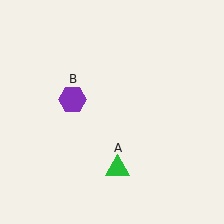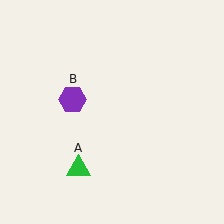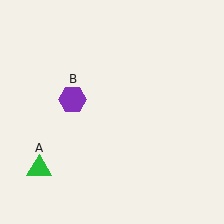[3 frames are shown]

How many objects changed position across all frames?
1 object changed position: green triangle (object A).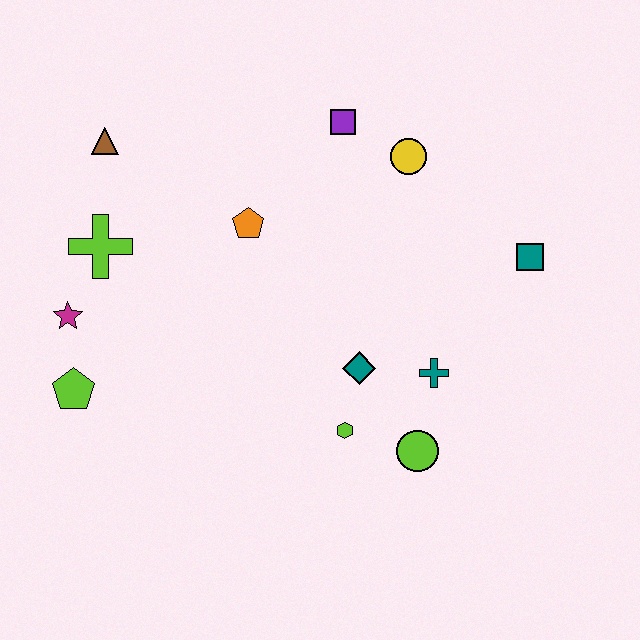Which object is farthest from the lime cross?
The teal square is farthest from the lime cross.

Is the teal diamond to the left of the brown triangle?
No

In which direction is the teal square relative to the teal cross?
The teal square is above the teal cross.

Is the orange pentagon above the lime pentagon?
Yes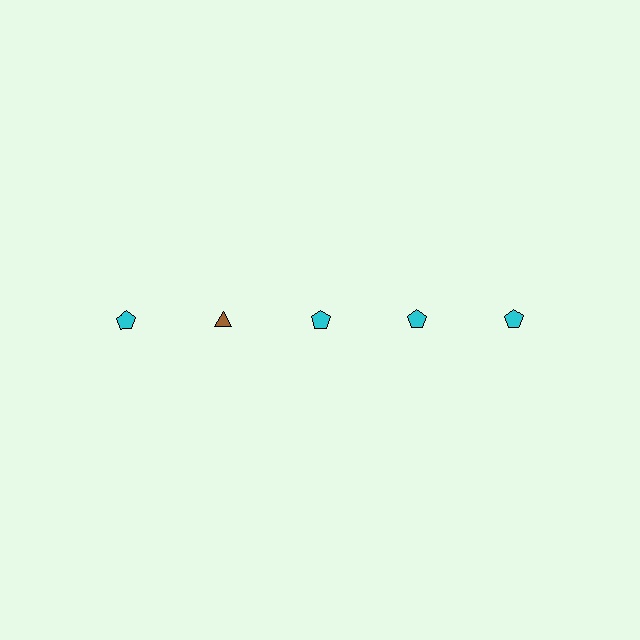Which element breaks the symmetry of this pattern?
The brown triangle in the top row, second from left column breaks the symmetry. All other shapes are cyan pentagons.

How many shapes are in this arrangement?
There are 5 shapes arranged in a grid pattern.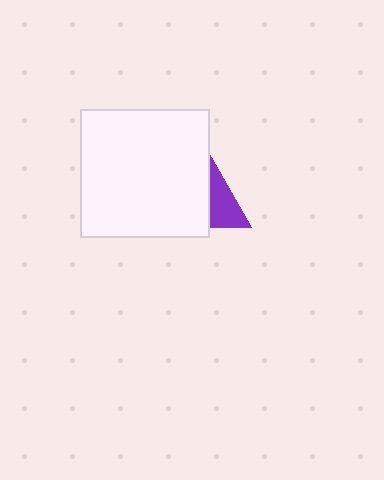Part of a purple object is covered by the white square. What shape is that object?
It is a triangle.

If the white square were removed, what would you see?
You would see the complete purple triangle.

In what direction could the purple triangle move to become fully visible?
The purple triangle could move right. That would shift it out from behind the white square entirely.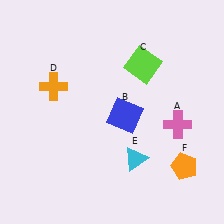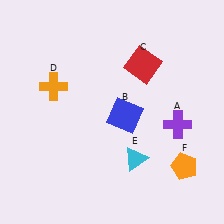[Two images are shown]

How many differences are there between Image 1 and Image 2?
There are 2 differences between the two images.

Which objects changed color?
A changed from pink to purple. C changed from lime to red.